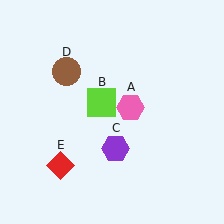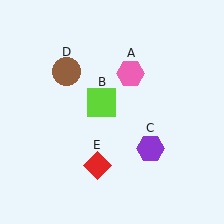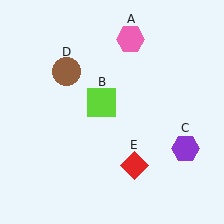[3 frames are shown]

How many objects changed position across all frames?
3 objects changed position: pink hexagon (object A), purple hexagon (object C), red diamond (object E).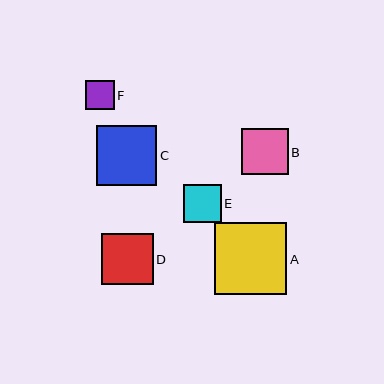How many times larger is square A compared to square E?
Square A is approximately 1.9 times the size of square E.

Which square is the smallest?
Square F is the smallest with a size of approximately 29 pixels.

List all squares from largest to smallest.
From largest to smallest: A, C, D, B, E, F.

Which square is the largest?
Square A is the largest with a size of approximately 72 pixels.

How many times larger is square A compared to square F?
Square A is approximately 2.5 times the size of square F.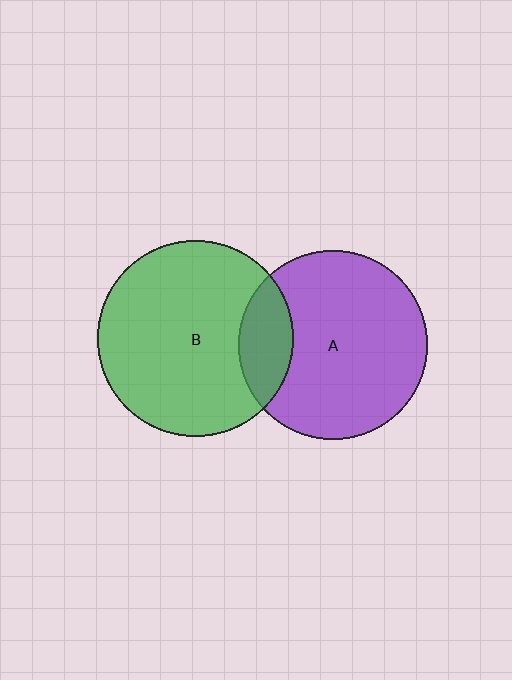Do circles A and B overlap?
Yes.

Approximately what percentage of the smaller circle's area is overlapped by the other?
Approximately 20%.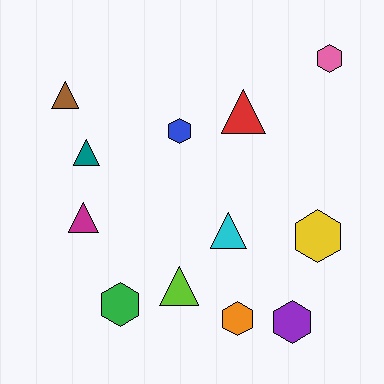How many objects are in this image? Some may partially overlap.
There are 12 objects.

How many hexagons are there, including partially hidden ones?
There are 6 hexagons.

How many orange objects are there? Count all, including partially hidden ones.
There is 1 orange object.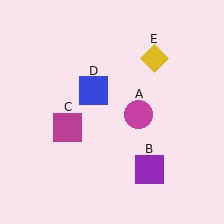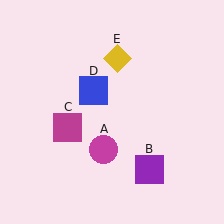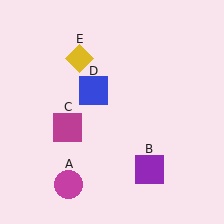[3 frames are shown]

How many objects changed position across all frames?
2 objects changed position: magenta circle (object A), yellow diamond (object E).